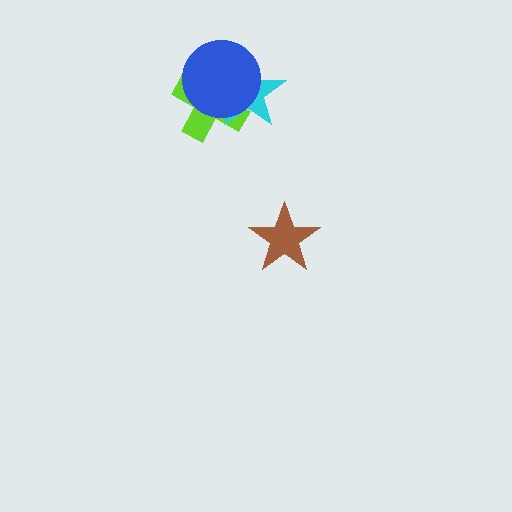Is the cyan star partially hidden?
Yes, it is partially covered by another shape.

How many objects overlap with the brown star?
0 objects overlap with the brown star.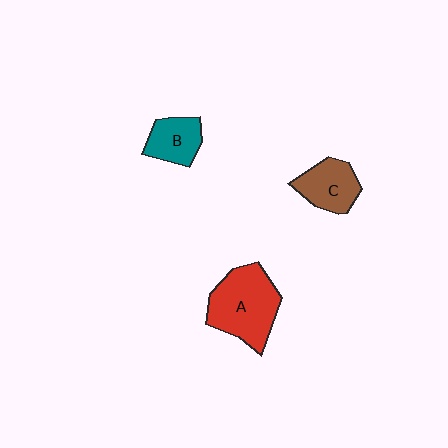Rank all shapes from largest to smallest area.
From largest to smallest: A (red), C (brown), B (teal).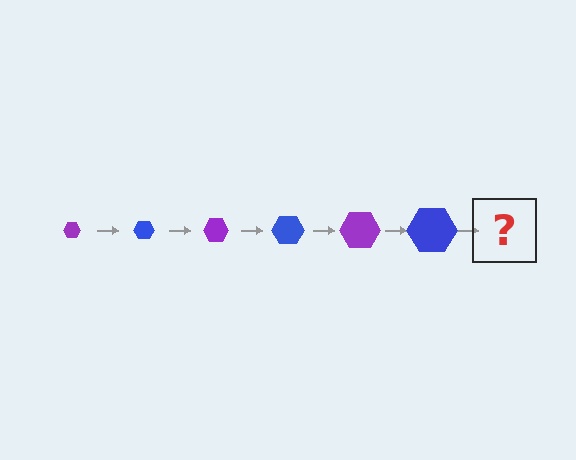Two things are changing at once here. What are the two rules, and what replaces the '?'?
The two rules are that the hexagon grows larger each step and the color cycles through purple and blue. The '?' should be a purple hexagon, larger than the previous one.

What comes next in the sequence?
The next element should be a purple hexagon, larger than the previous one.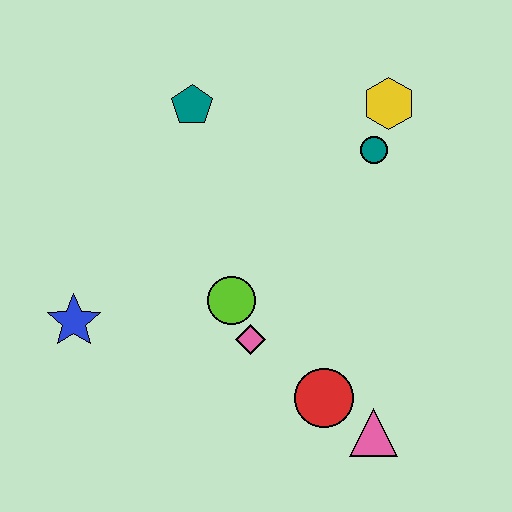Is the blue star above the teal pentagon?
No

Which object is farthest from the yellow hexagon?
The blue star is farthest from the yellow hexagon.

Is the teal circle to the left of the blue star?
No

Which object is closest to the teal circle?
The yellow hexagon is closest to the teal circle.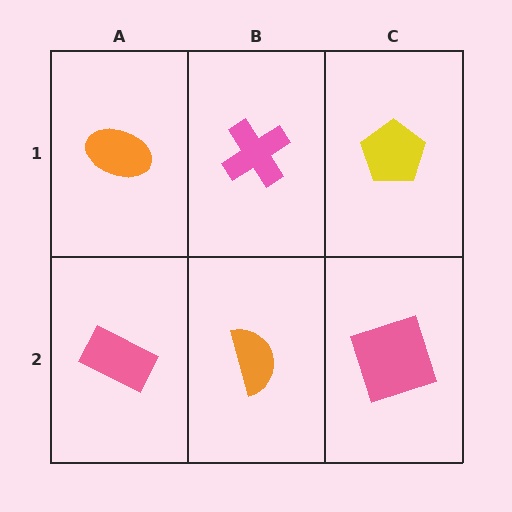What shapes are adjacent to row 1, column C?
A pink square (row 2, column C), a pink cross (row 1, column B).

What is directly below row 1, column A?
A pink rectangle.